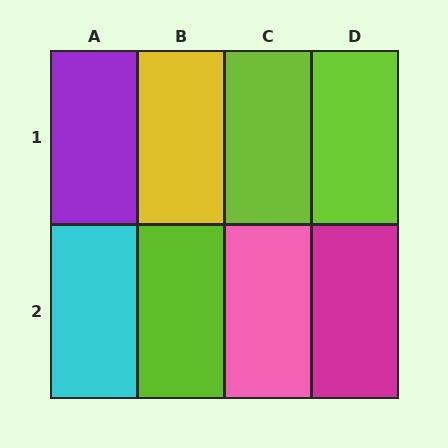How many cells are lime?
3 cells are lime.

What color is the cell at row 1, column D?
Lime.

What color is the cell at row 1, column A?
Purple.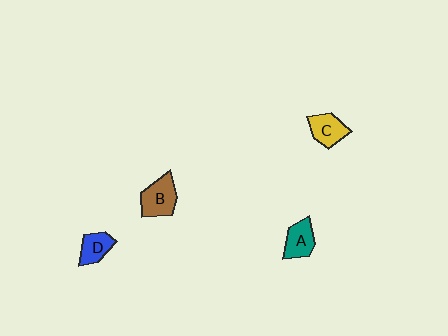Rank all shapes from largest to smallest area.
From largest to smallest: B (brown), C (yellow), A (teal), D (blue).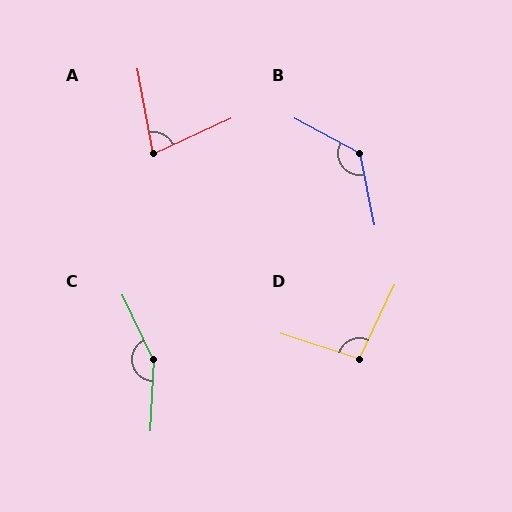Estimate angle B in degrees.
Approximately 129 degrees.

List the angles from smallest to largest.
A (75°), D (97°), B (129°), C (152°).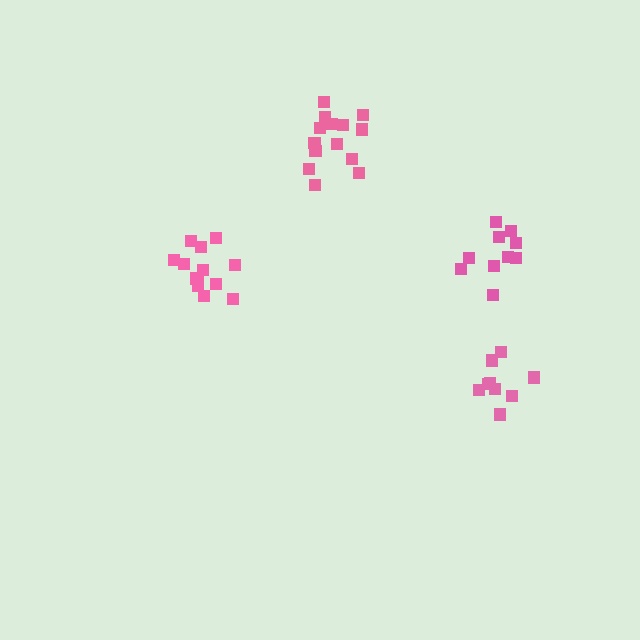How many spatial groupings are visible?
There are 4 spatial groupings.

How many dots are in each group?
Group 1: 13 dots, Group 2: 14 dots, Group 3: 10 dots, Group 4: 9 dots (46 total).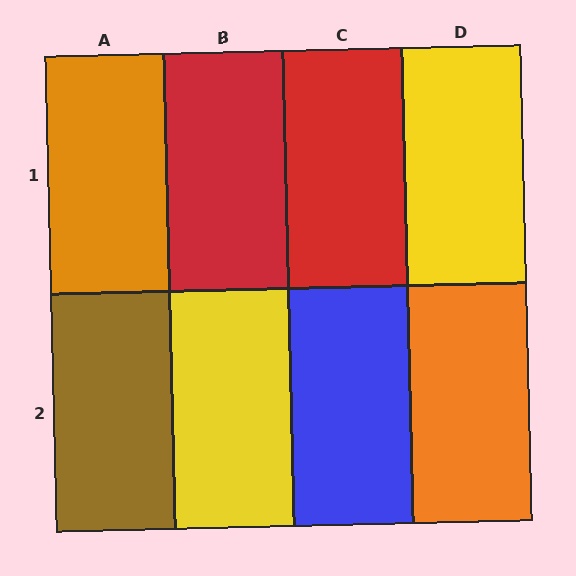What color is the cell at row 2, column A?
Brown.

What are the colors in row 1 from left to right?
Orange, red, red, yellow.